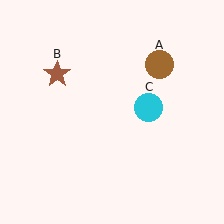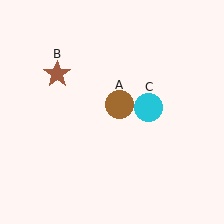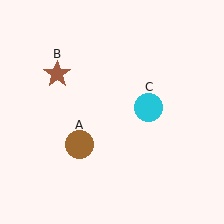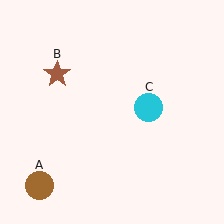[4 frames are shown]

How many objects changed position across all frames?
1 object changed position: brown circle (object A).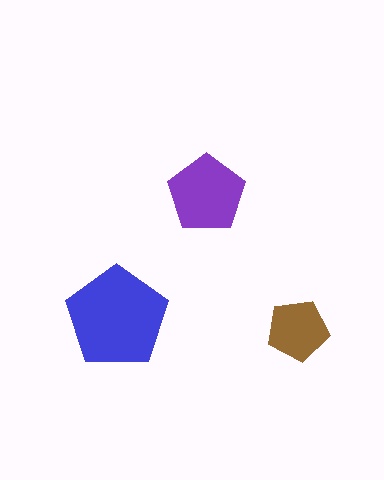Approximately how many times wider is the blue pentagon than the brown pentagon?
About 1.5 times wider.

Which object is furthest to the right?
The brown pentagon is rightmost.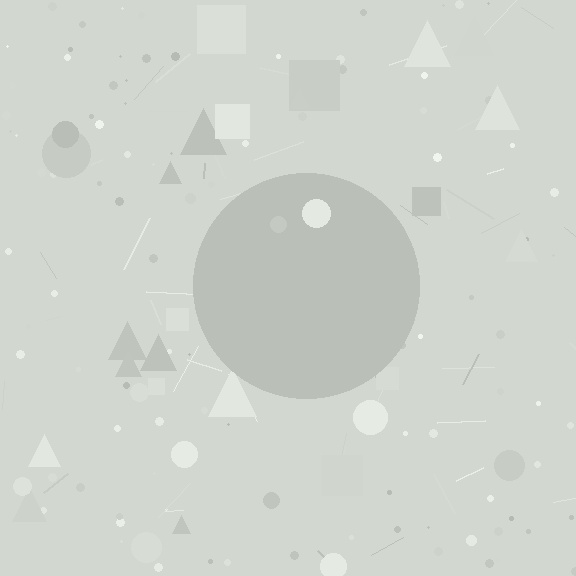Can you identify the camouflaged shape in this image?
The camouflaged shape is a circle.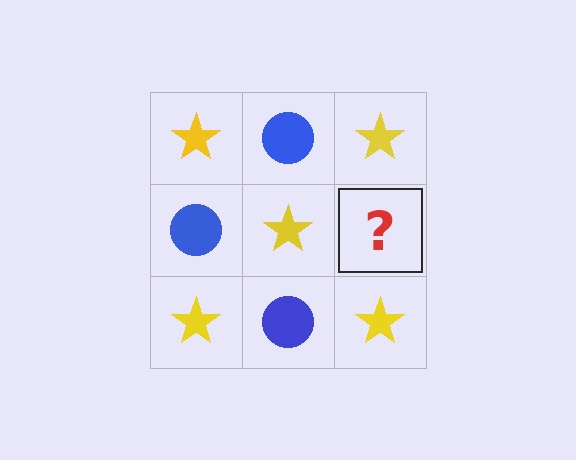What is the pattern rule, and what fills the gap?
The rule is that it alternates yellow star and blue circle in a checkerboard pattern. The gap should be filled with a blue circle.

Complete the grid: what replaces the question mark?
The question mark should be replaced with a blue circle.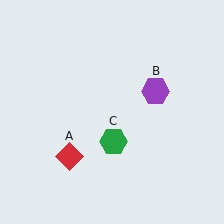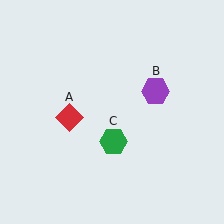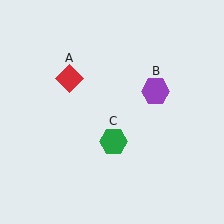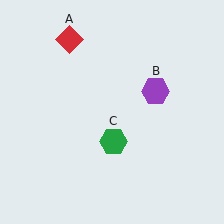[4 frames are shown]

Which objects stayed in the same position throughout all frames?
Purple hexagon (object B) and green hexagon (object C) remained stationary.